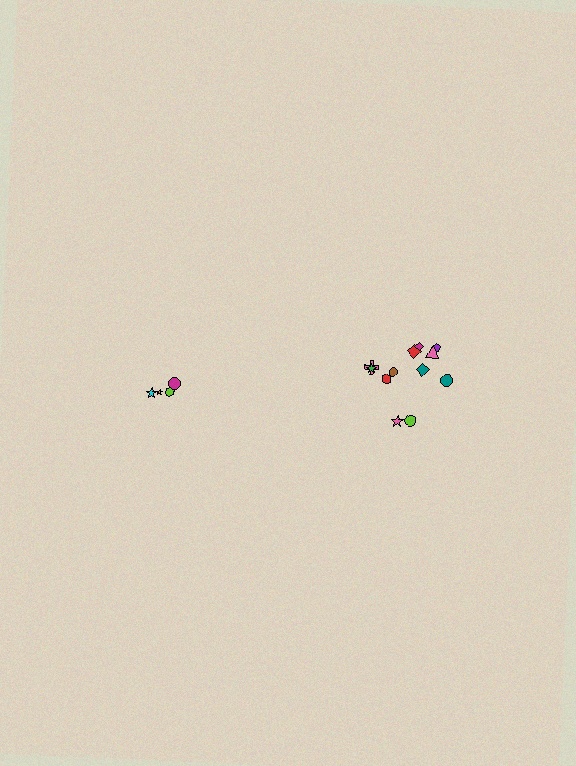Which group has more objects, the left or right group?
The right group.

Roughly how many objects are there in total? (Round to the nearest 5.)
Roughly 15 objects in total.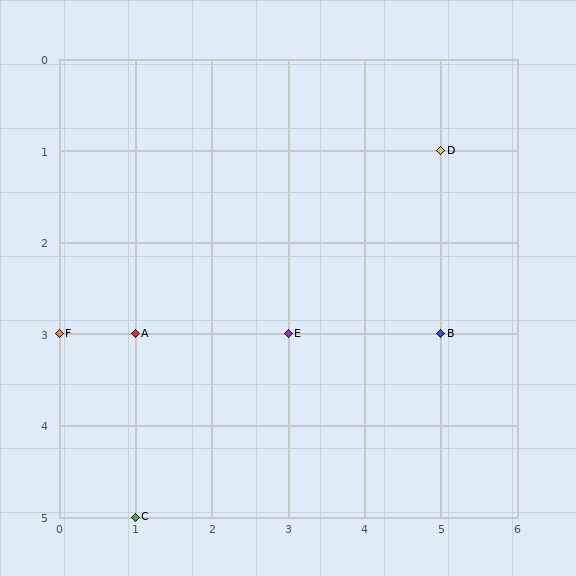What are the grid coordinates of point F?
Point F is at grid coordinates (0, 3).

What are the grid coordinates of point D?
Point D is at grid coordinates (5, 1).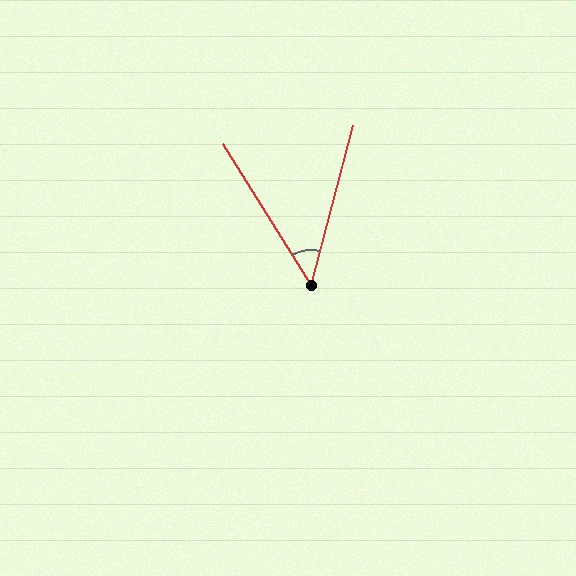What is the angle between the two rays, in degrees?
Approximately 46 degrees.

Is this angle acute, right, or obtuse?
It is acute.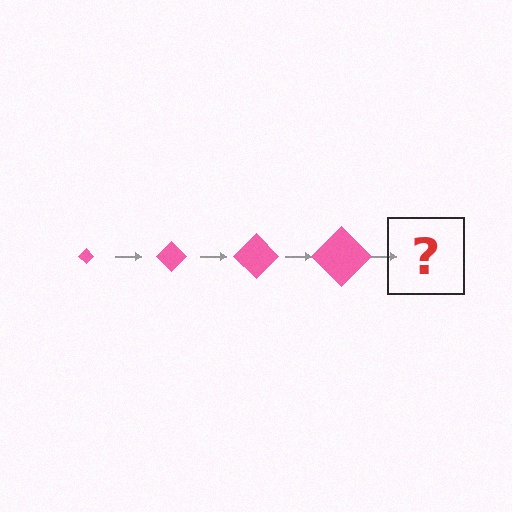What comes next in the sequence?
The next element should be a pink diamond, larger than the previous one.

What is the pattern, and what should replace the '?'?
The pattern is that the diamond gets progressively larger each step. The '?' should be a pink diamond, larger than the previous one.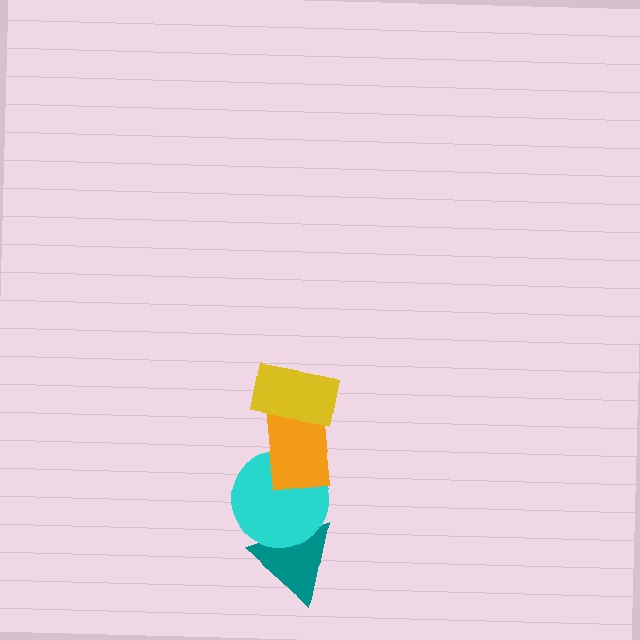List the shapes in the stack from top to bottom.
From top to bottom: the yellow rectangle, the orange rectangle, the cyan circle, the teal triangle.